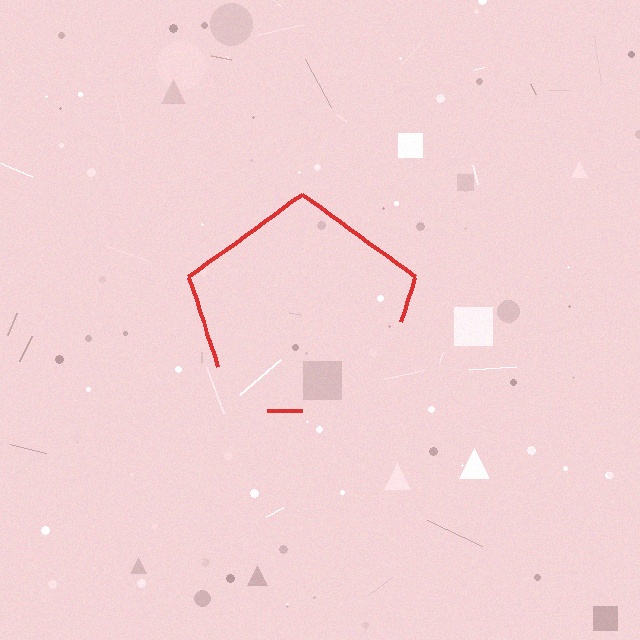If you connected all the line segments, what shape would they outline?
They would outline a pentagon.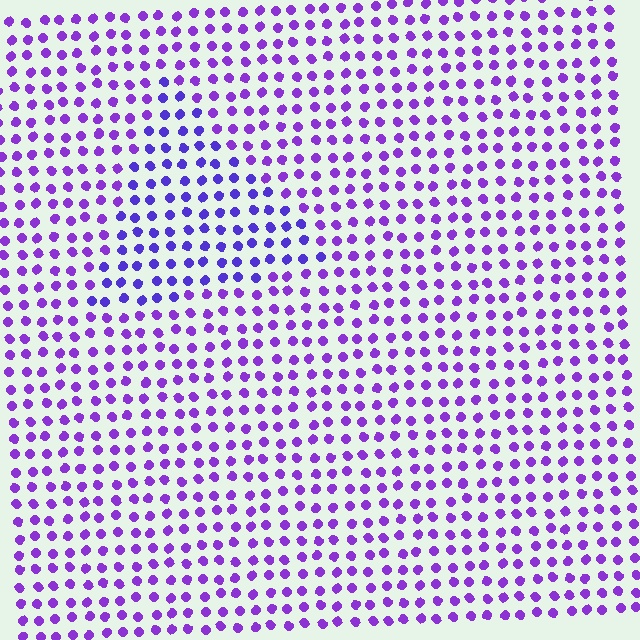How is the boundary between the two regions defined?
The boundary is defined purely by a slight shift in hue (about 22 degrees). Spacing, size, and orientation are identical on both sides.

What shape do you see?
I see a triangle.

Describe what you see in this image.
The image is filled with small purple elements in a uniform arrangement. A triangle-shaped region is visible where the elements are tinted to a slightly different hue, forming a subtle color boundary.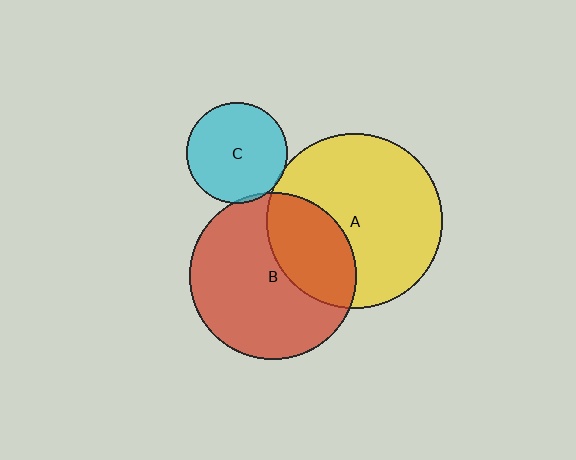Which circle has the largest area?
Circle A (yellow).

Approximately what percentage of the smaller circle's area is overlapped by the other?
Approximately 35%.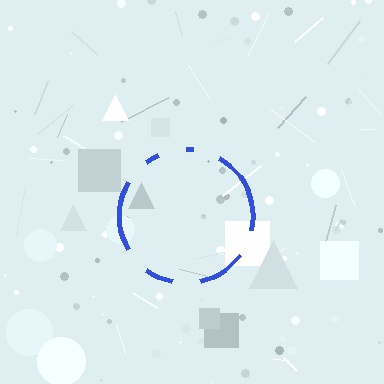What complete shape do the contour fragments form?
The contour fragments form a circle.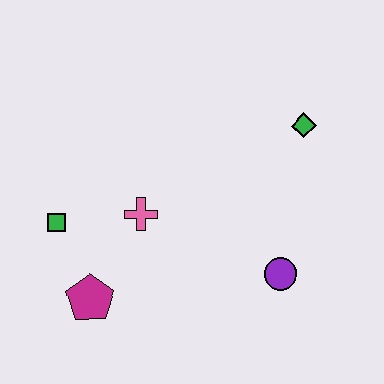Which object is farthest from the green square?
The green diamond is farthest from the green square.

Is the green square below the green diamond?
Yes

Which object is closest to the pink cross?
The green square is closest to the pink cross.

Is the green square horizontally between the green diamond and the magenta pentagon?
No